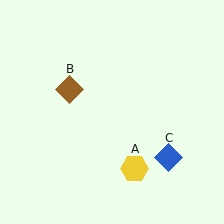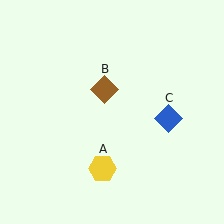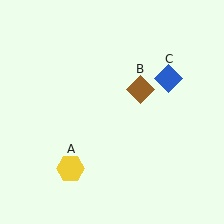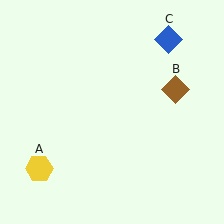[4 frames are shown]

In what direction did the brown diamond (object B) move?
The brown diamond (object B) moved right.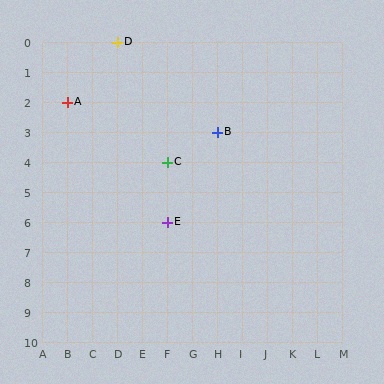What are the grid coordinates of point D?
Point D is at grid coordinates (D, 0).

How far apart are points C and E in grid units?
Points C and E are 2 rows apart.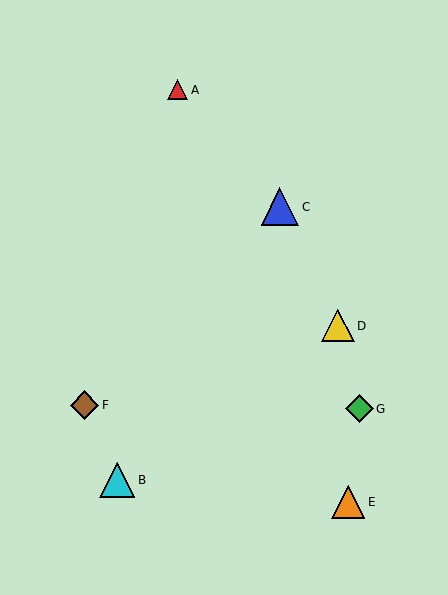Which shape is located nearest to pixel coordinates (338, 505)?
The orange triangle (labeled E) at (348, 502) is nearest to that location.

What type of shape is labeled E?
Shape E is an orange triangle.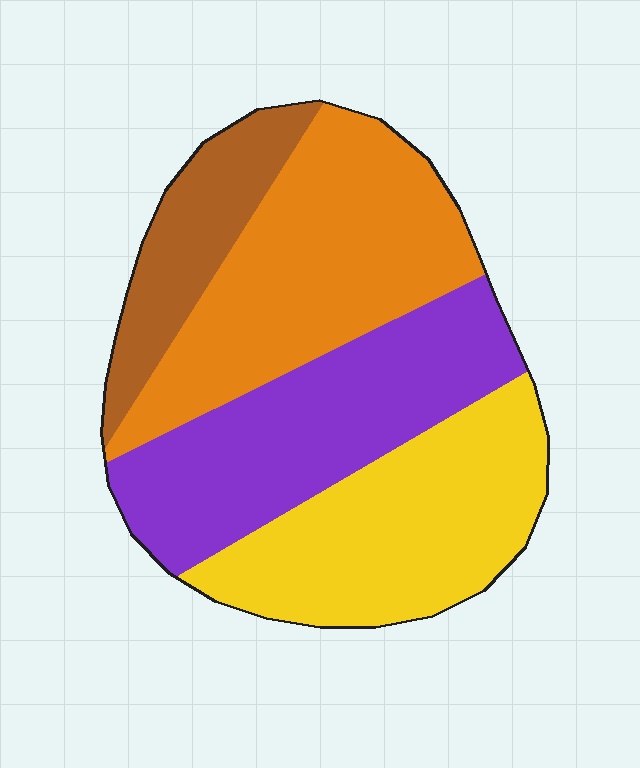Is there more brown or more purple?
Purple.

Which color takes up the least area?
Brown, at roughly 15%.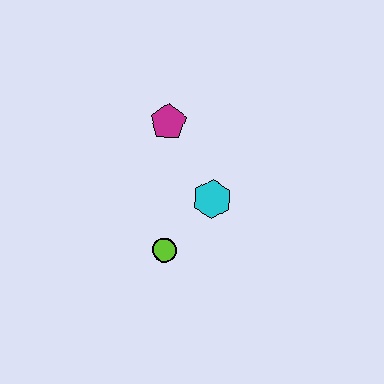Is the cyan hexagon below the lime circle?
No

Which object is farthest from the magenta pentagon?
The lime circle is farthest from the magenta pentagon.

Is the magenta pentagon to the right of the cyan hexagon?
No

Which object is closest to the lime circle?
The cyan hexagon is closest to the lime circle.